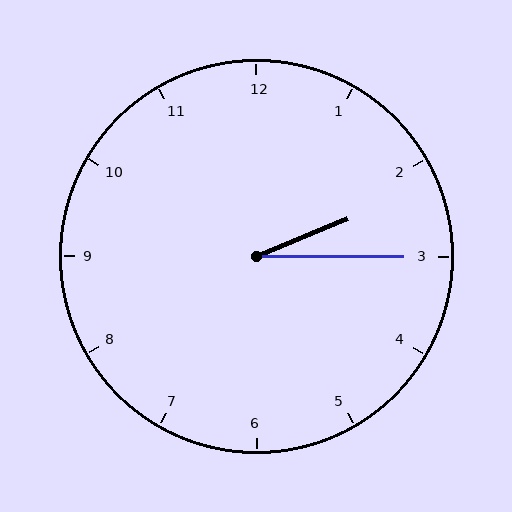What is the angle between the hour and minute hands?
Approximately 22 degrees.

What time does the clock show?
2:15.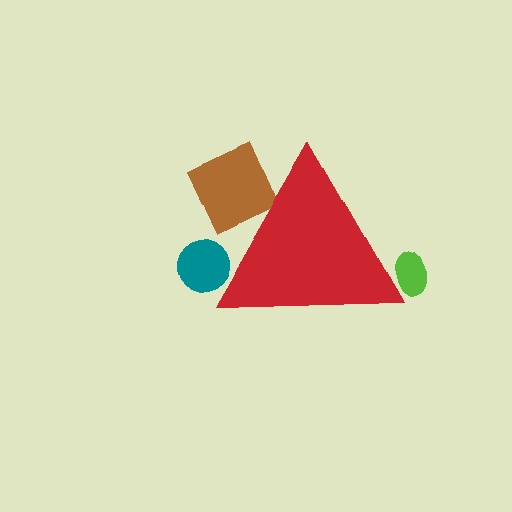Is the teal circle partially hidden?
Yes, the teal circle is partially hidden behind the red triangle.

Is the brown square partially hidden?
Yes, the brown square is partially hidden behind the red triangle.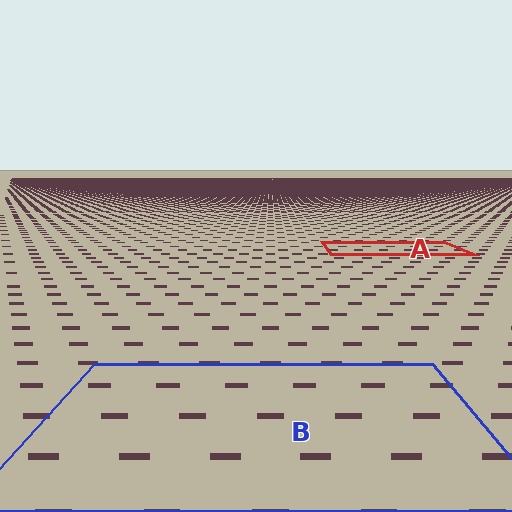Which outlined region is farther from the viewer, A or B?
Region A is farther from the viewer — the texture elements inside it appear smaller and more densely packed.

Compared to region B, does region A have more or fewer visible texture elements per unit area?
Region A has more texture elements per unit area — they are packed more densely because it is farther away.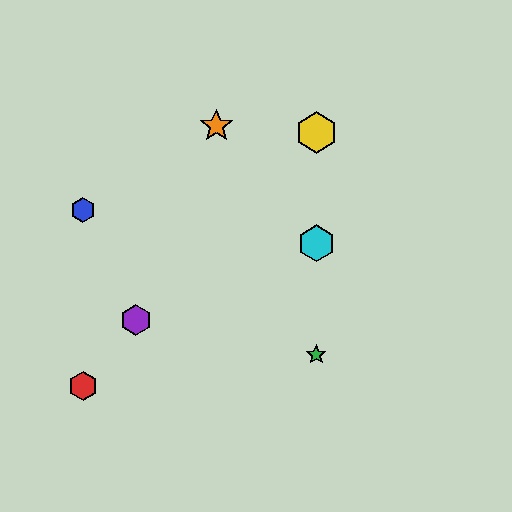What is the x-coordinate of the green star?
The green star is at x≈316.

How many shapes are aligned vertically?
3 shapes (the green star, the yellow hexagon, the cyan hexagon) are aligned vertically.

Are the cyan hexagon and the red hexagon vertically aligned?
No, the cyan hexagon is at x≈316 and the red hexagon is at x≈83.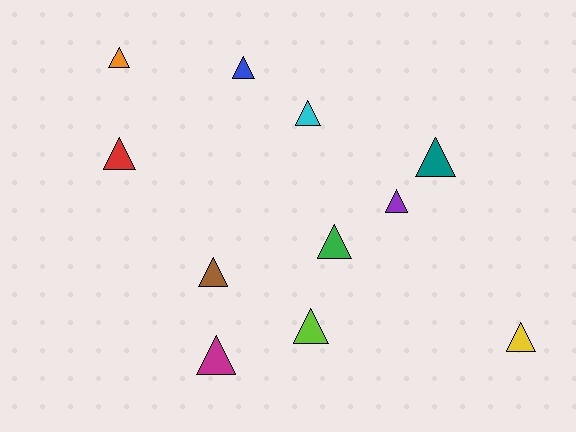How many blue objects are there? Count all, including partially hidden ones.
There is 1 blue object.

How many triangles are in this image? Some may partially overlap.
There are 11 triangles.